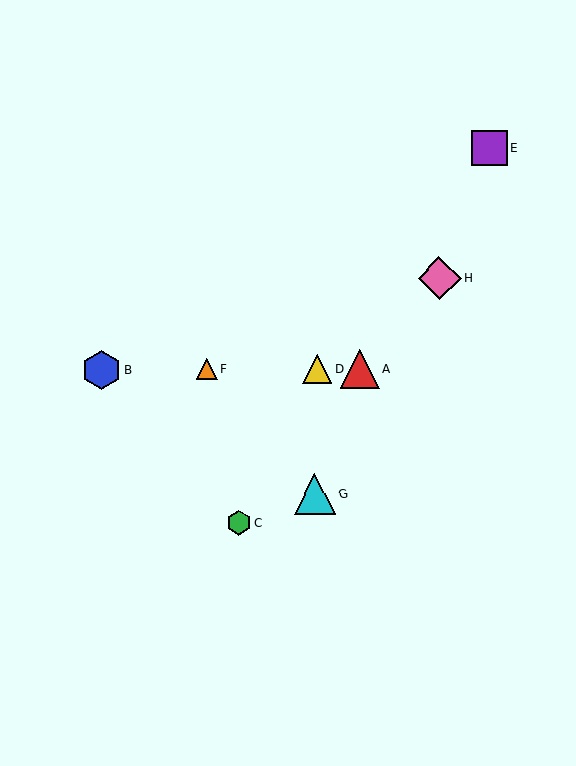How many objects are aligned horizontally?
4 objects (A, B, D, F) are aligned horizontally.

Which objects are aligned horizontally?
Objects A, B, D, F are aligned horizontally.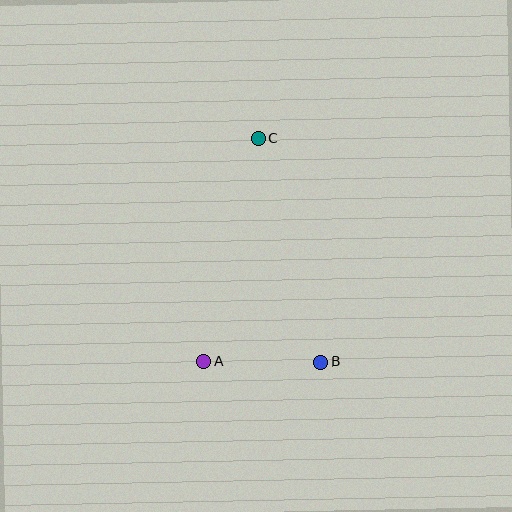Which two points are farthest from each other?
Points B and C are farthest from each other.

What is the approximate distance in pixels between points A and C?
The distance between A and C is approximately 229 pixels.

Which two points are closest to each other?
Points A and B are closest to each other.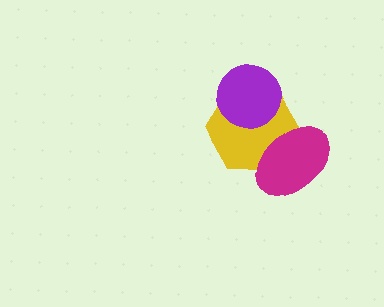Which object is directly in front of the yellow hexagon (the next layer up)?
The purple circle is directly in front of the yellow hexagon.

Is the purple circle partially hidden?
No, no other shape covers it.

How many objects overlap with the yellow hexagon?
2 objects overlap with the yellow hexagon.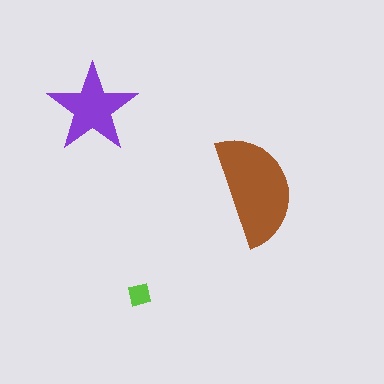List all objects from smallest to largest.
The lime square, the purple star, the brown semicircle.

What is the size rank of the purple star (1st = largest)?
2nd.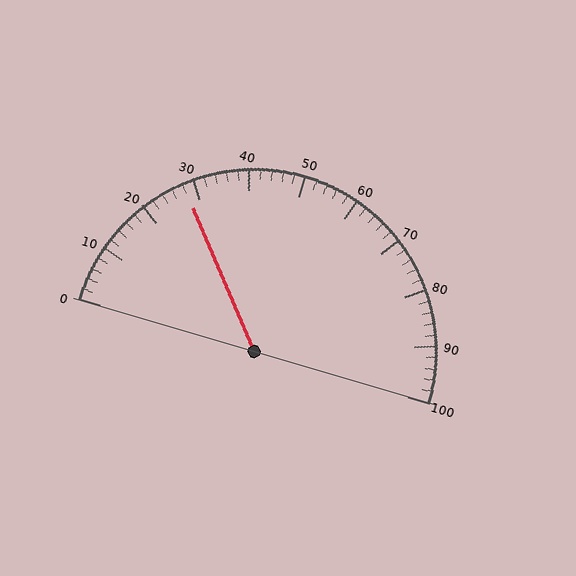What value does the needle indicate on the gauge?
The needle indicates approximately 28.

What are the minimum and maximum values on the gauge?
The gauge ranges from 0 to 100.